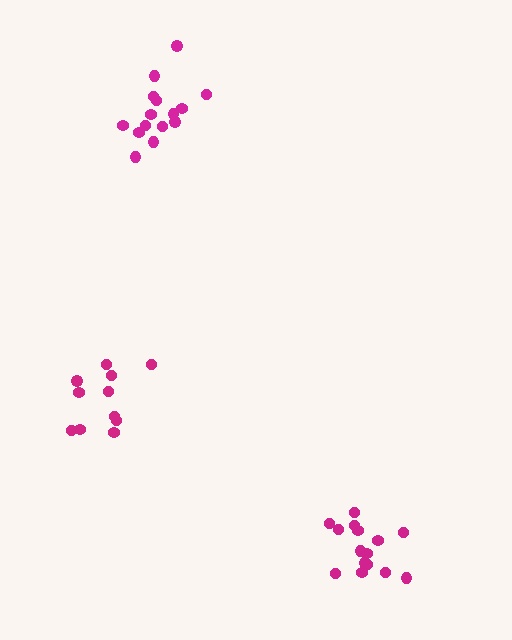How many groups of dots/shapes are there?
There are 3 groups.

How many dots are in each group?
Group 1: 15 dots, Group 2: 15 dots, Group 3: 11 dots (41 total).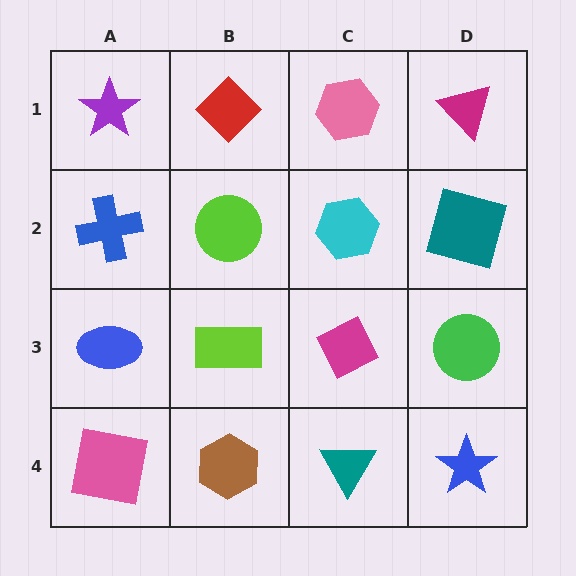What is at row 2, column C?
A cyan hexagon.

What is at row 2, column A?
A blue cross.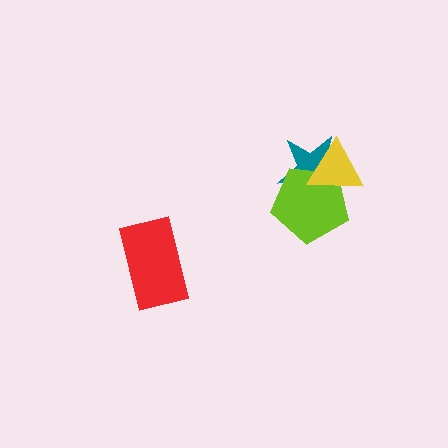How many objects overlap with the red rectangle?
0 objects overlap with the red rectangle.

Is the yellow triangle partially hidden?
No, no other shape covers it.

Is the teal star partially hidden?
Yes, it is partially covered by another shape.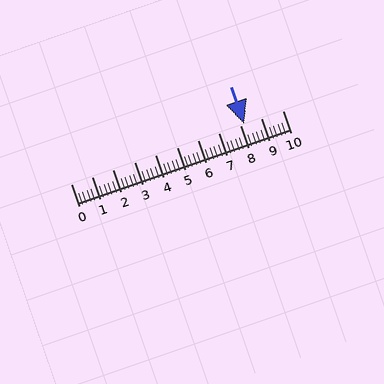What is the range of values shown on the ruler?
The ruler shows values from 0 to 10.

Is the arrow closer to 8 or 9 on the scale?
The arrow is closer to 8.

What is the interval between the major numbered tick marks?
The major tick marks are spaced 1 units apart.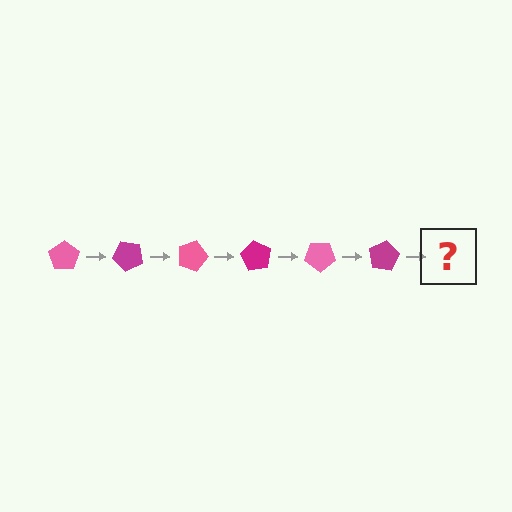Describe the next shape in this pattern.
It should be a pink pentagon, rotated 270 degrees from the start.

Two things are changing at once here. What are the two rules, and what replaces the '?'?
The two rules are that it rotates 45 degrees each step and the color cycles through pink and magenta. The '?' should be a pink pentagon, rotated 270 degrees from the start.